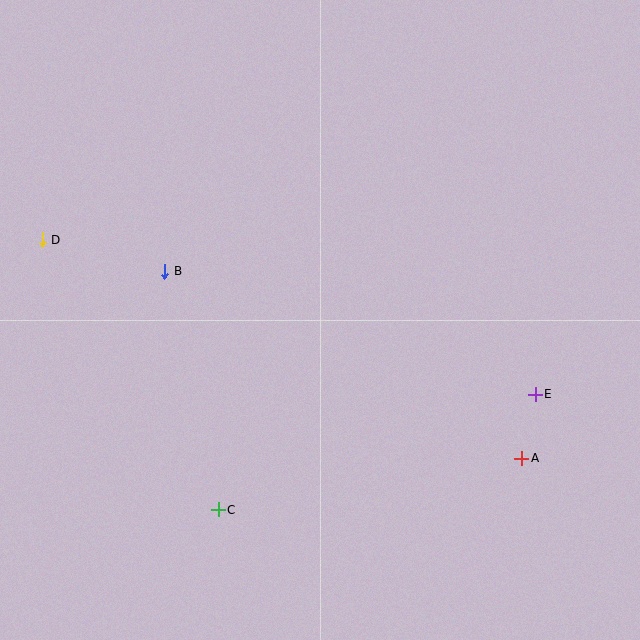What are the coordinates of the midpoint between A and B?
The midpoint between A and B is at (343, 365).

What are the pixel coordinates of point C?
Point C is at (218, 510).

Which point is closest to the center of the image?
Point B at (165, 271) is closest to the center.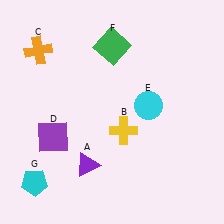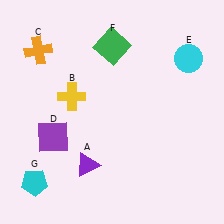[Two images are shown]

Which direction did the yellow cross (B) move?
The yellow cross (B) moved left.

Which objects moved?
The objects that moved are: the yellow cross (B), the cyan circle (E).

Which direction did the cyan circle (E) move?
The cyan circle (E) moved up.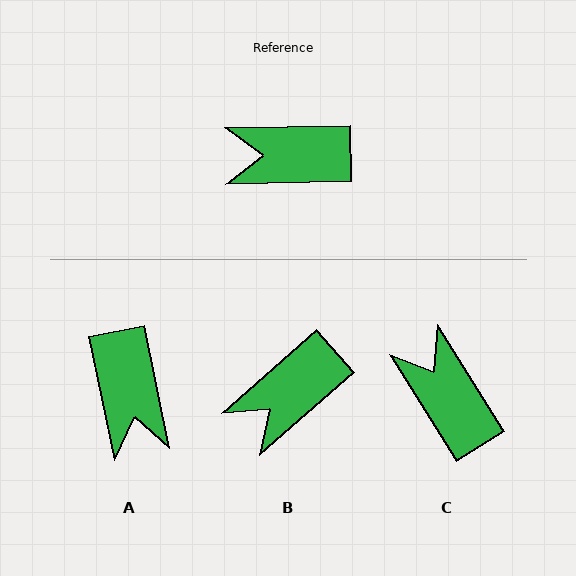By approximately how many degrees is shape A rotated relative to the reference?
Approximately 100 degrees counter-clockwise.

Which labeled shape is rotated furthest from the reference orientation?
A, about 100 degrees away.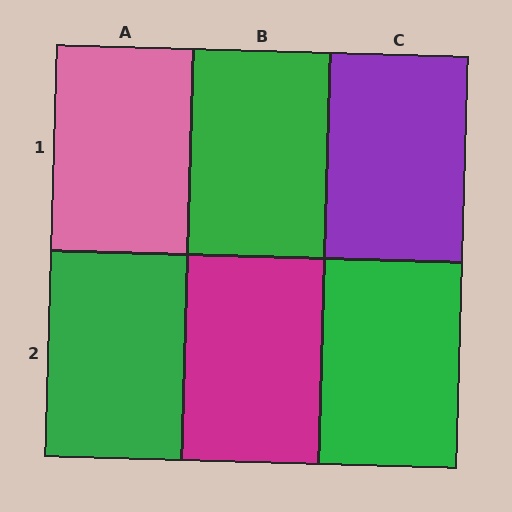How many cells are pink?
1 cell is pink.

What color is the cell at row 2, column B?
Magenta.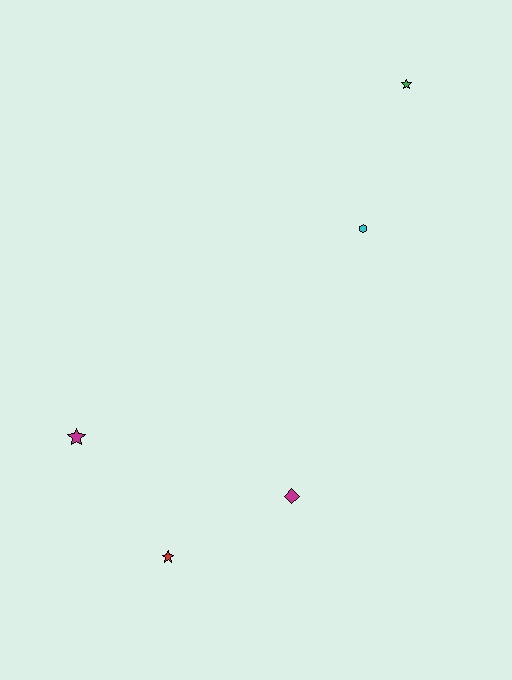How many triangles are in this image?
There are no triangles.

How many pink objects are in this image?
There are no pink objects.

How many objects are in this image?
There are 5 objects.